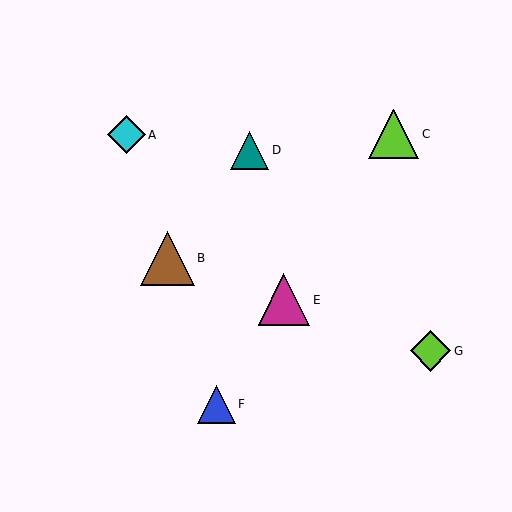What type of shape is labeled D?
Shape D is a teal triangle.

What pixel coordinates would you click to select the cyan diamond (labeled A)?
Click at (126, 135) to select the cyan diamond A.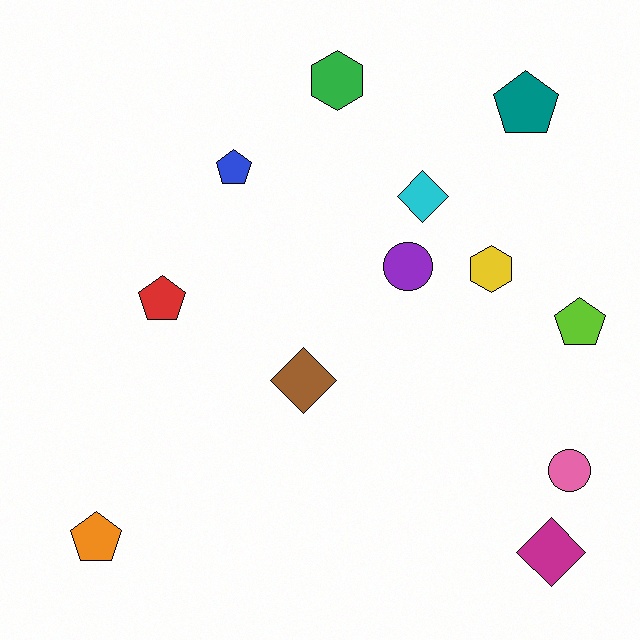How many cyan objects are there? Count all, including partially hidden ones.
There is 1 cyan object.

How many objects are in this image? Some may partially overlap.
There are 12 objects.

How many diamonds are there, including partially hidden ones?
There are 3 diamonds.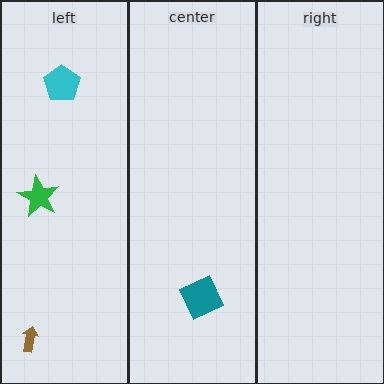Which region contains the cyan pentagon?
The left region.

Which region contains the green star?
The left region.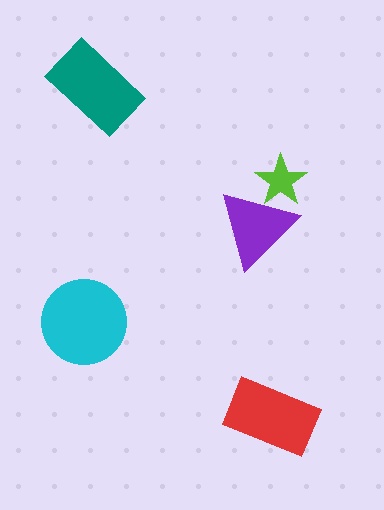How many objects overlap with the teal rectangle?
0 objects overlap with the teal rectangle.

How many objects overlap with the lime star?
1 object overlaps with the lime star.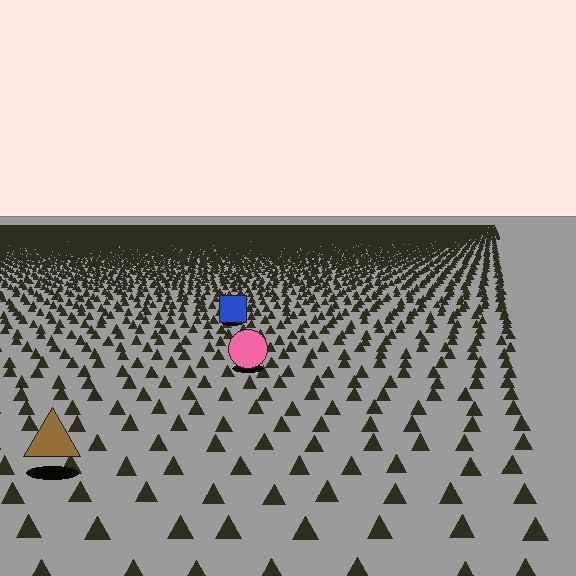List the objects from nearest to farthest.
From nearest to farthest: the brown triangle, the pink circle, the blue square.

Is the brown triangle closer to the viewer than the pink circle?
Yes. The brown triangle is closer — you can tell from the texture gradient: the ground texture is coarser near it.